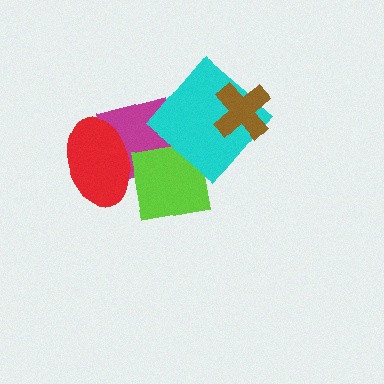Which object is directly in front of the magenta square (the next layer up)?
The red ellipse is directly in front of the magenta square.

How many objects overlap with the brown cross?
1 object overlaps with the brown cross.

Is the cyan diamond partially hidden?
Yes, it is partially covered by another shape.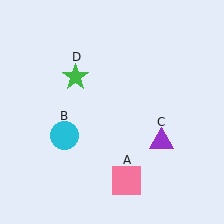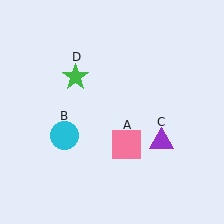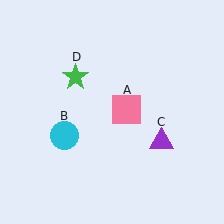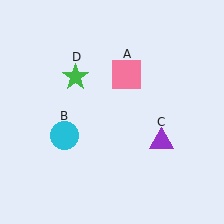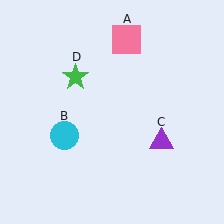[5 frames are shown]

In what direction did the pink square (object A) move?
The pink square (object A) moved up.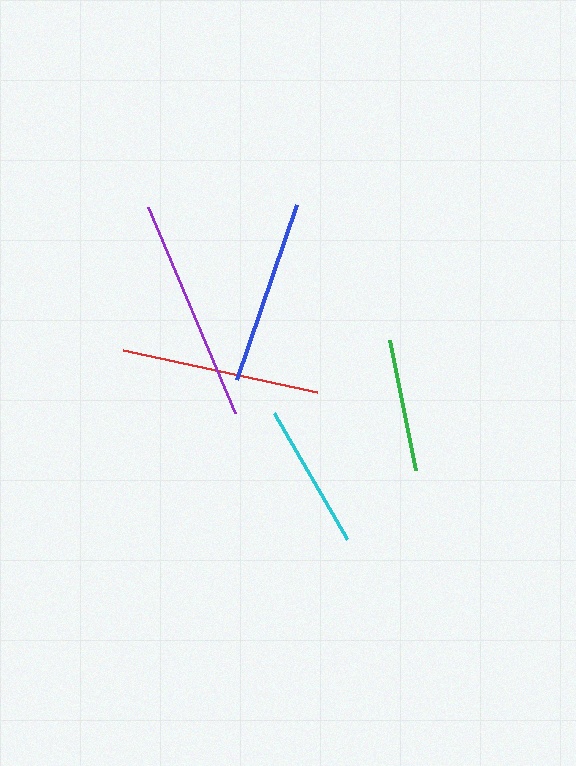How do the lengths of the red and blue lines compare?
The red and blue lines are approximately the same length.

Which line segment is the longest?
The purple line is the longest at approximately 223 pixels.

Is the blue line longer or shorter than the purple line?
The purple line is longer than the blue line.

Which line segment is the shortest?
The green line is the shortest at approximately 133 pixels.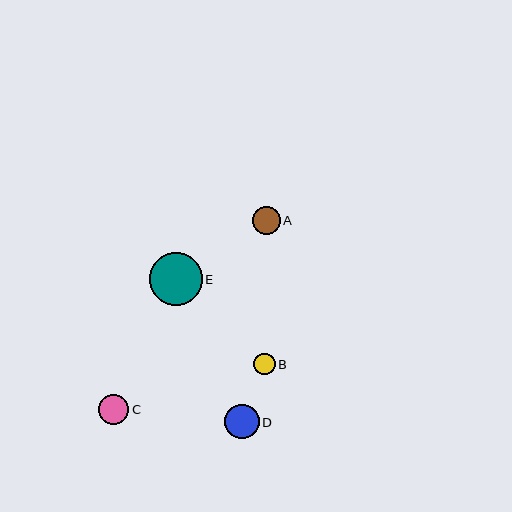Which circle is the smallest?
Circle B is the smallest with a size of approximately 21 pixels.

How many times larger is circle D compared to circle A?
Circle D is approximately 1.3 times the size of circle A.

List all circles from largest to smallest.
From largest to smallest: E, D, C, A, B.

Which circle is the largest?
Circle E is the largest with a size of approximately 53 pixels.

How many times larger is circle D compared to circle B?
Circle D is approximately 1.6 times the size of circle B.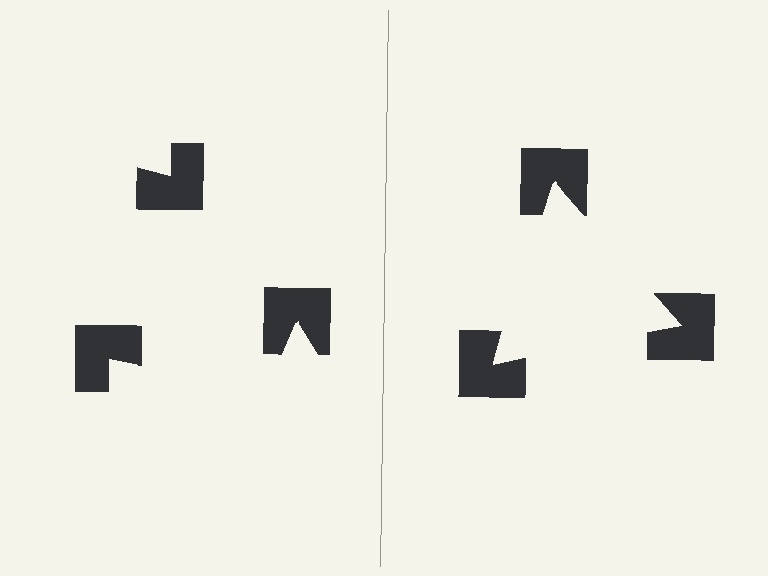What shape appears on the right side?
An illusory triangle.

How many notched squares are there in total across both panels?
6 — 3 on each side.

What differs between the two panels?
The notched squares are positioned identically on both sides; only the wedge orientations differ. On the right they align to a triangle; on the left they are misaligned.